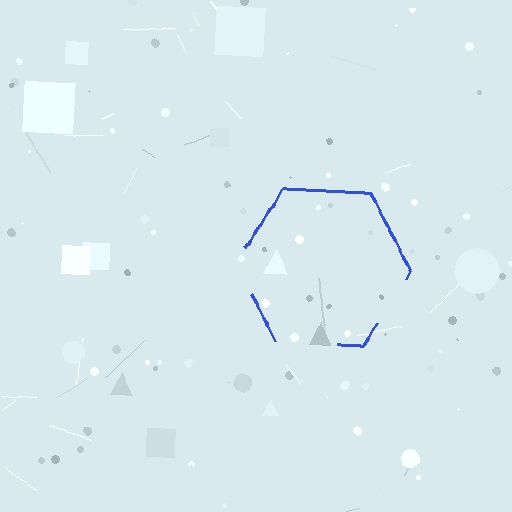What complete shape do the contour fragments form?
The contour fragments form a hexagon.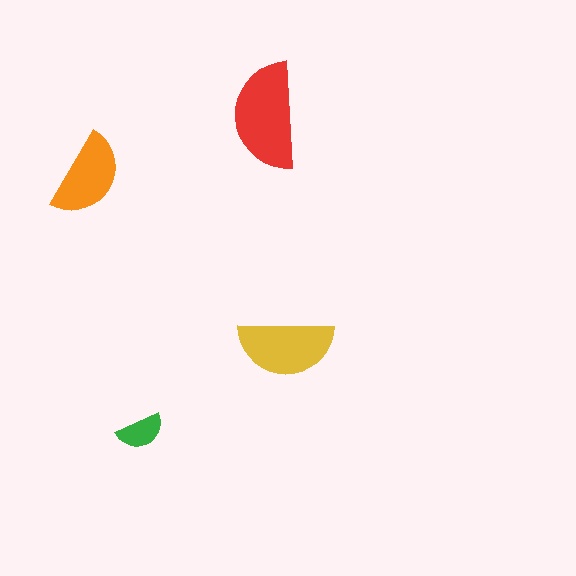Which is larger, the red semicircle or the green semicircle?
The red one.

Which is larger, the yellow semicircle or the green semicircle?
The yellow one.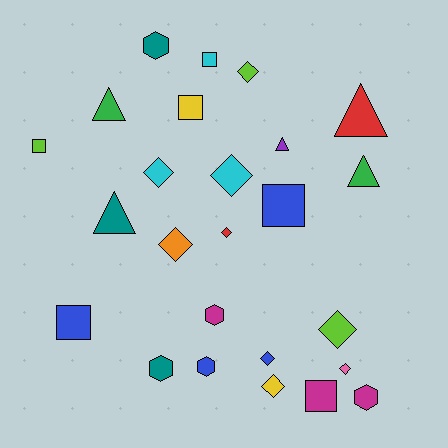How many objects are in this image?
There are 25 objects.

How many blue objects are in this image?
There are 4 blue objects.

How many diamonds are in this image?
There are 9 diamonds.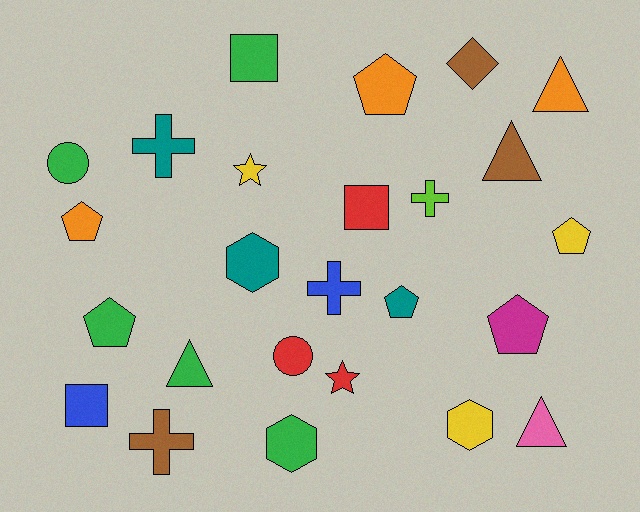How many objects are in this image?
There are 25 objects.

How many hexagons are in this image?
There are 3 hexagons.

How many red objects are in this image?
There are 3 red objects.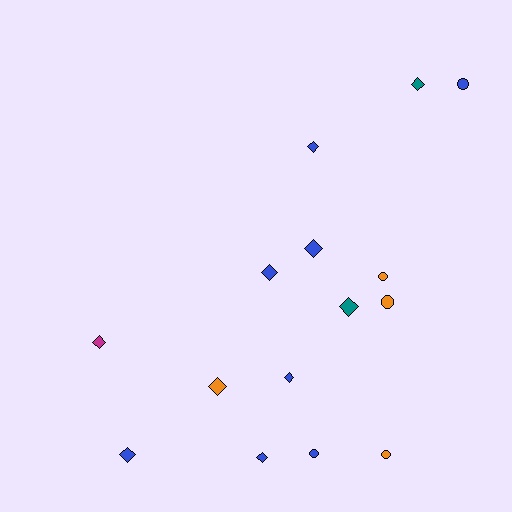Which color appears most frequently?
Blue, with 8 objects.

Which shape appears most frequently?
Diamond, with 10 objects.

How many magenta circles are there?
There are no magenta circles.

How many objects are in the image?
There are 15 objects.